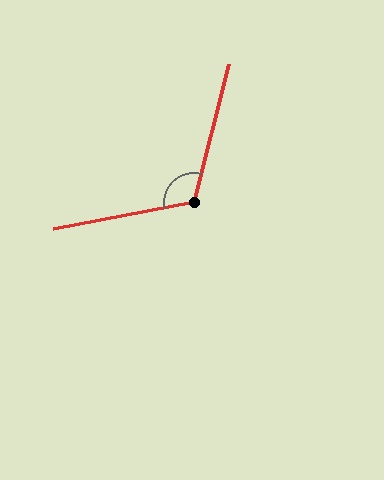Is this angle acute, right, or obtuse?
It is obtuse.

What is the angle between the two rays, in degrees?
Approximately 116 degrees.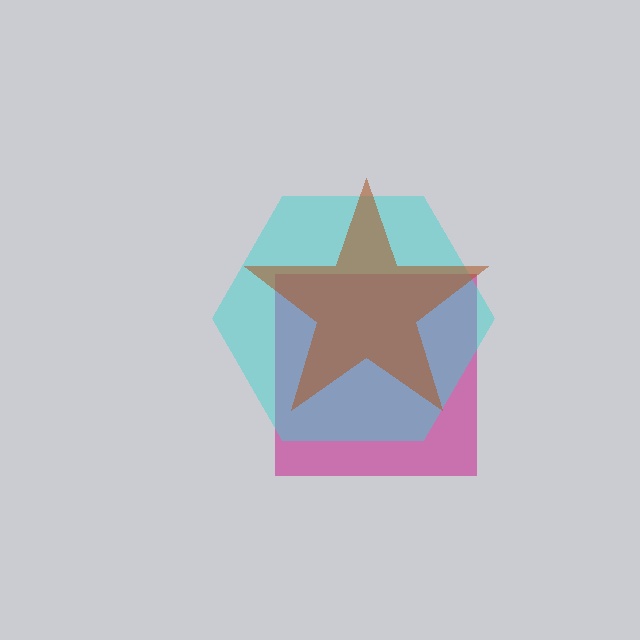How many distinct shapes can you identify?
There are 3 distinct shapes: a magenta square, a cyan hexagon, a brown star.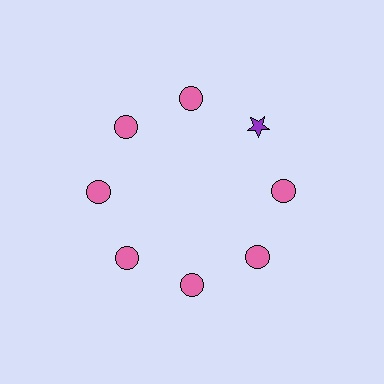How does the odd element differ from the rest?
It differs in both color (purple instead of pink) and shape (star instead of circle).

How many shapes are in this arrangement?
There are 8 shapes arranged in a ring pattern.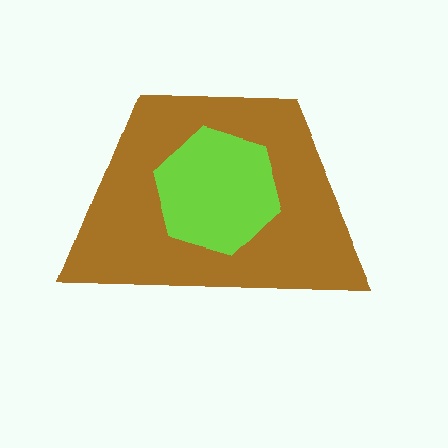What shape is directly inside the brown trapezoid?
The lime hexagon.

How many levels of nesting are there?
2.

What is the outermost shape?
The brown trapezoid.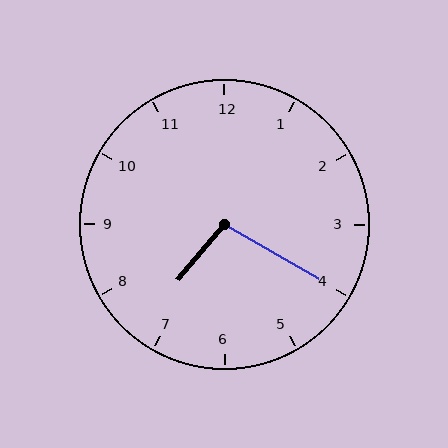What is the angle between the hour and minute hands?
Approximately 100 degrees.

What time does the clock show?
7:20.